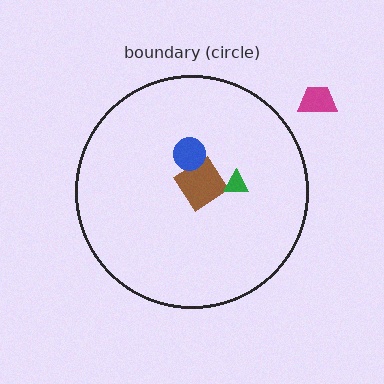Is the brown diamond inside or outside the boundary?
Inside.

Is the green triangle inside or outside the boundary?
Inside.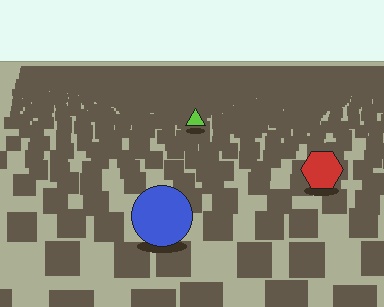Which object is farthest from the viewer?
The lime triangle is farthest from the viewer. It appears smaller and the ground texture around it is denser.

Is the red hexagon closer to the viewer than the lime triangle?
Yes. The red hexagon is closer — you can tell from the texture gradient: the ground texture is coarser near it.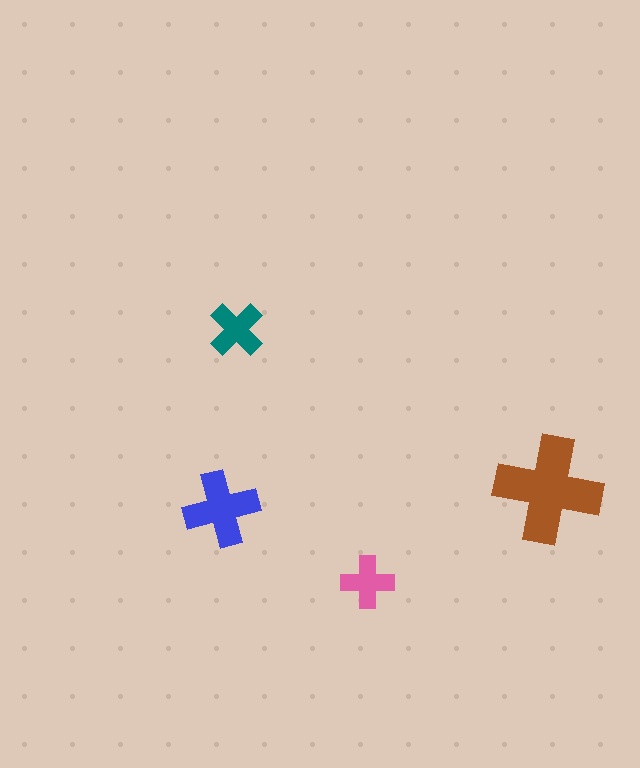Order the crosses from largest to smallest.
the brown one, the blue one, the teal one, the pink one.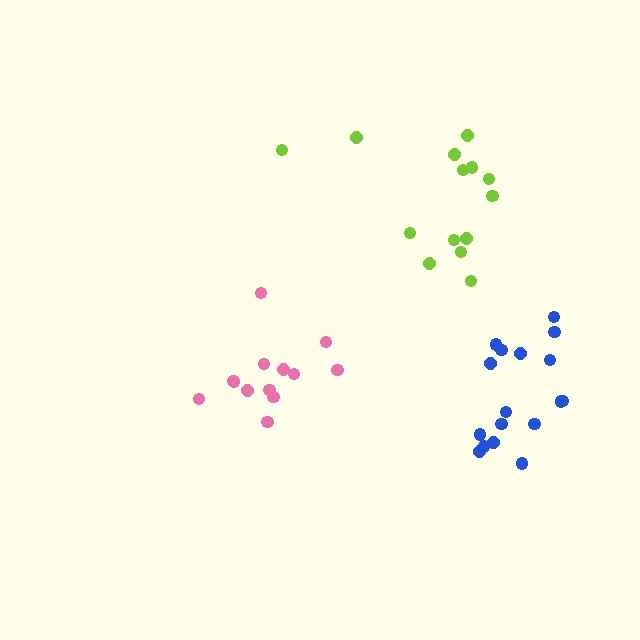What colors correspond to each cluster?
The clusters are colored: pink, blue, lime.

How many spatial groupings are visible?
There are 3 spatial groupings.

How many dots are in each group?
Group 1: 13 dots, Group 2: 17 dots, Group 3: 14 dots (44 total).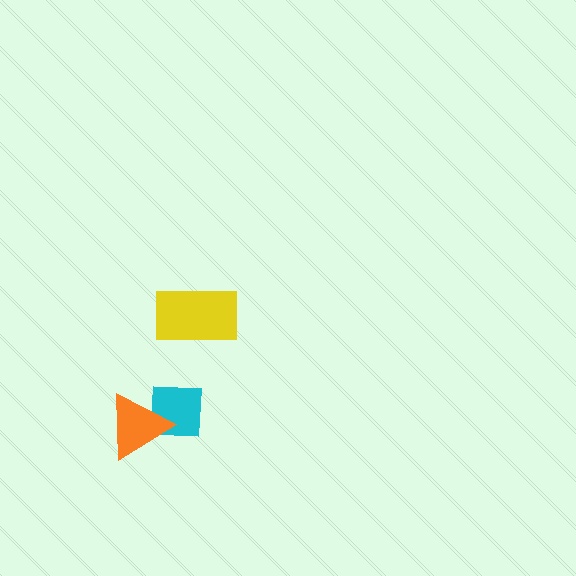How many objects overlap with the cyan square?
1 object overlaps with the cyan square.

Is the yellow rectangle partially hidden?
No, no other shape covers it.